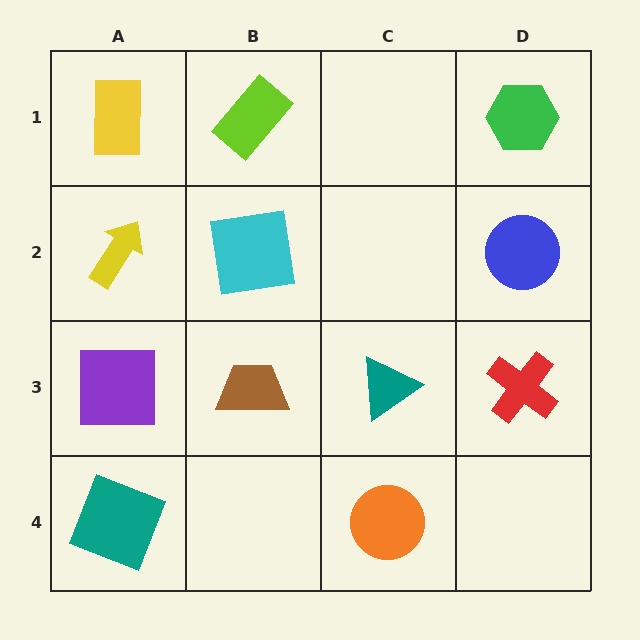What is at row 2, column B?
A cyan square.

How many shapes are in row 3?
4 shapes.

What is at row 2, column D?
A blue circle.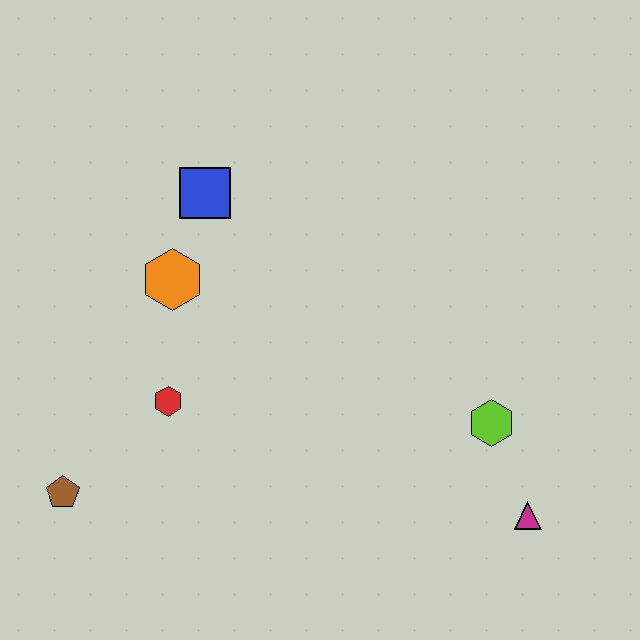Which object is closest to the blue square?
The orange hexagon is closest to the blue square.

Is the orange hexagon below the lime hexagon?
No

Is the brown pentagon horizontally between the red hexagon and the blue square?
No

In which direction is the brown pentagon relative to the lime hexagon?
The brown pentagon is to the left of the lime hexagon.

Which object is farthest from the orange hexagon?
The magenta triangle is farthest from the orange hexagon.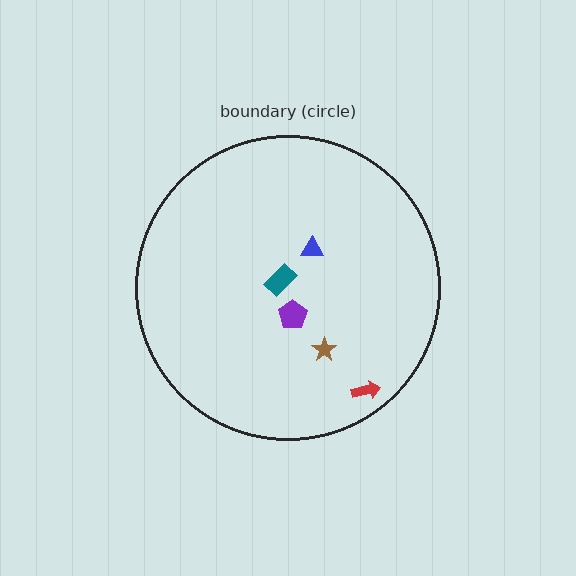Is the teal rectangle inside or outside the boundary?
Inside.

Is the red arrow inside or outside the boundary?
Inside.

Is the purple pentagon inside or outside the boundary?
Inside.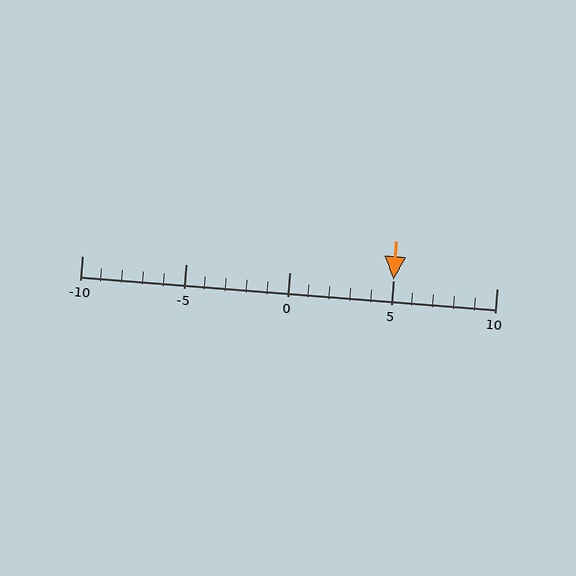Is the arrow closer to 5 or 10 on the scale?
The arrow is closer to 5.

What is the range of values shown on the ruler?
The ruler shows values from -10 to 10.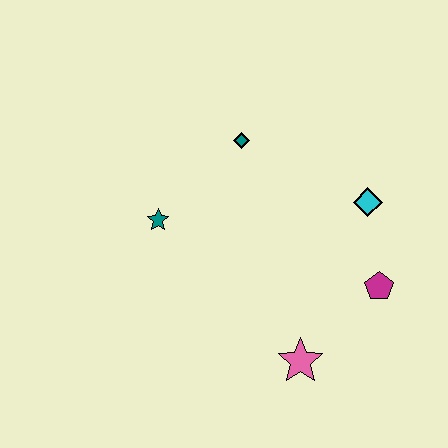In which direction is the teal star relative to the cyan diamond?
The teal star is to the left of the cyan diamond.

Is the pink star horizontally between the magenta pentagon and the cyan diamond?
No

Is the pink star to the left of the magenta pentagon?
Yes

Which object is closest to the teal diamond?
The teal star is closest to the teal diamond.